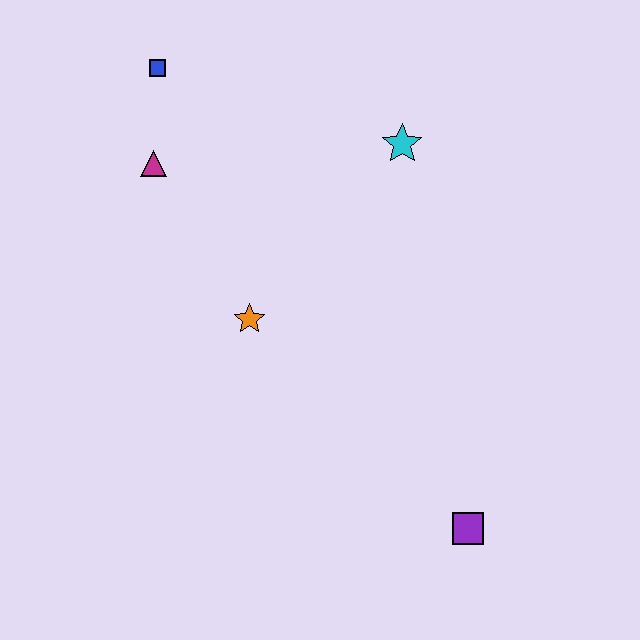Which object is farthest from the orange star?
The purple square is farthest from the orange star.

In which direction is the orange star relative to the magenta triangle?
The orange star is below the magenta triangle.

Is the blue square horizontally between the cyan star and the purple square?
No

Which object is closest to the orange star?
The magenta triangle is closest to the orange star.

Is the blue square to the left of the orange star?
Yes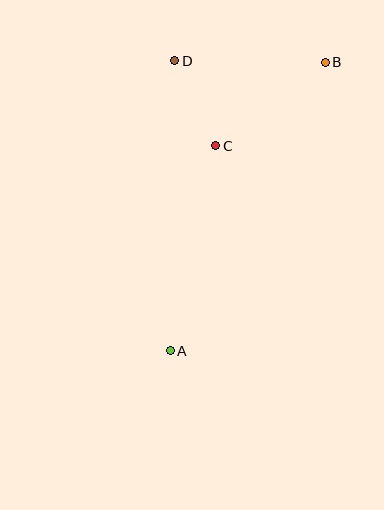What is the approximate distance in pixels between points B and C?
The distance between B and C is approximately 138 pixels.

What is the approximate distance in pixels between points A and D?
The distance between A and D is approximately 290 pixels.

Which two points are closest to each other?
Points C and D are closest to each other.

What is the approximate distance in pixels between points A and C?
The distance between A and C is approximately 210 pixels.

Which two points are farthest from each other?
Points A and B are farthest from each other.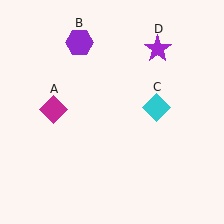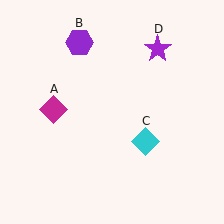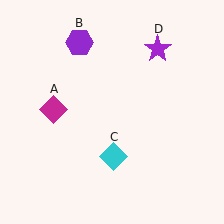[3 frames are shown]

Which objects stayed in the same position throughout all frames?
Magenta diamond (object A) and purple hexagon (object B) and purple star (object D) remained stationary.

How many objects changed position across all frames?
1 object changed position: cyan diamond (object C).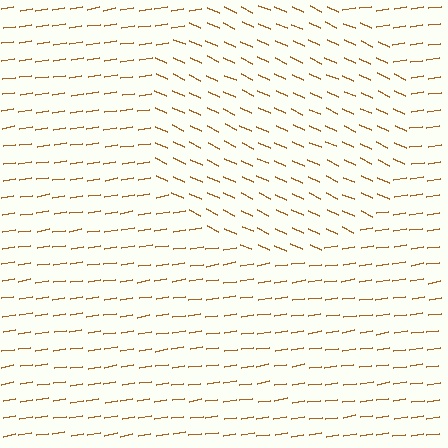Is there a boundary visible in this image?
Yes, there is a texture boundary formed by a change in line orientation.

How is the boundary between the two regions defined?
The boundary is defined purely by a change in line orientation (approximately 32 degrees difference). All lines are the same color and thickness.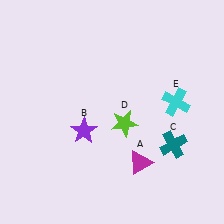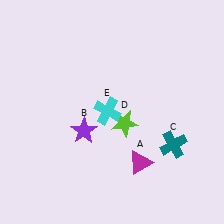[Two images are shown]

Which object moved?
The cyan cross (E) moved left.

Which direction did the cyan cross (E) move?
The cyan cross (E) moved left.